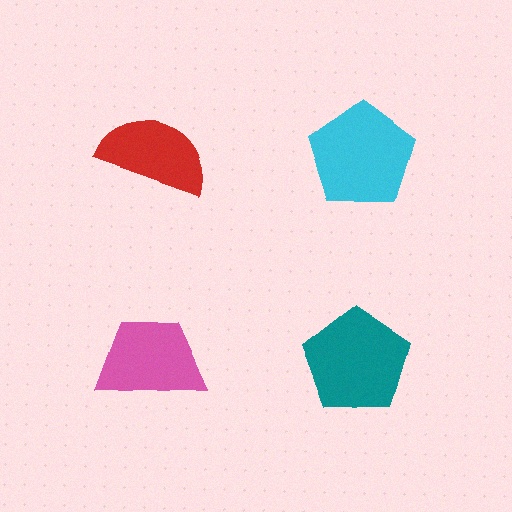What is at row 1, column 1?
A red semicircle.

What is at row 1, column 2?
A cyan pentagon.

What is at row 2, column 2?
A teal pentagon.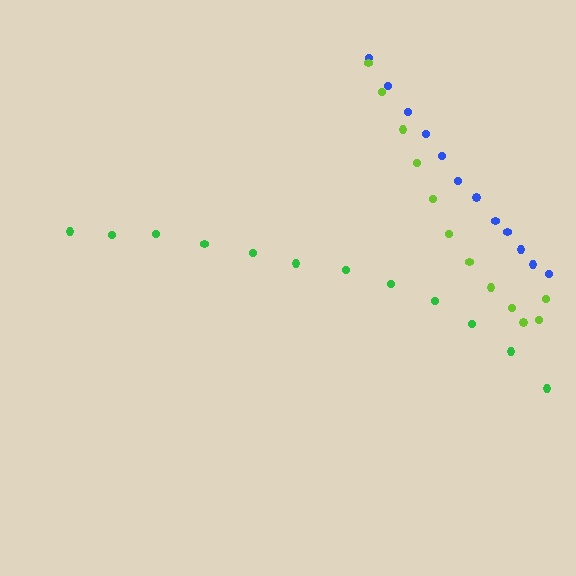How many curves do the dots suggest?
There are 3 distinct paths.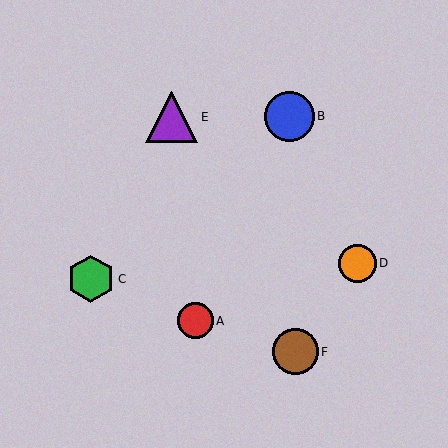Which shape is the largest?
The purple triangle (labeled E) is the largest.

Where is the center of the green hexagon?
The center of the green hexagon is at (91, 279).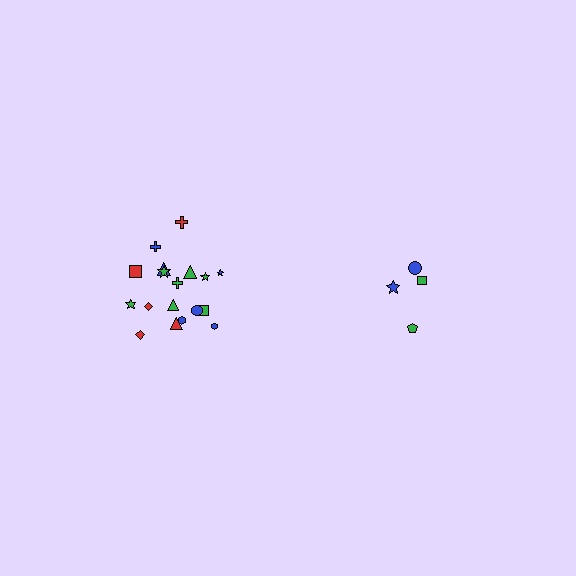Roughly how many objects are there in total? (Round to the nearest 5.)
Roughly 20 objects in total.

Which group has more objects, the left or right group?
The left group.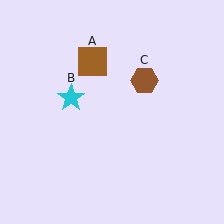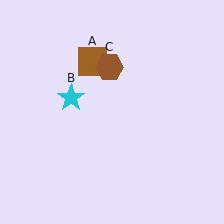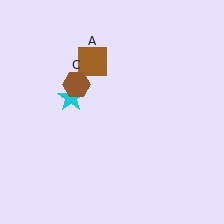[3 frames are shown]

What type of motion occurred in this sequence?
The brown hexagon (object C) rotated counterclockwise around the center of the scene.